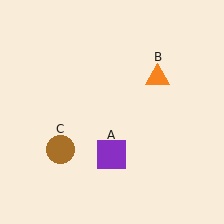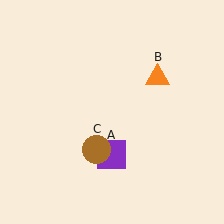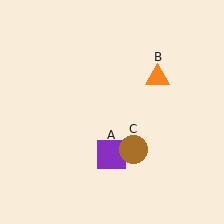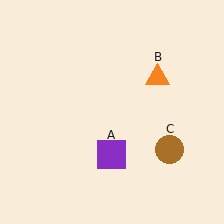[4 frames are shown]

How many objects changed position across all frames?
1 object changed position: brown circle (object C).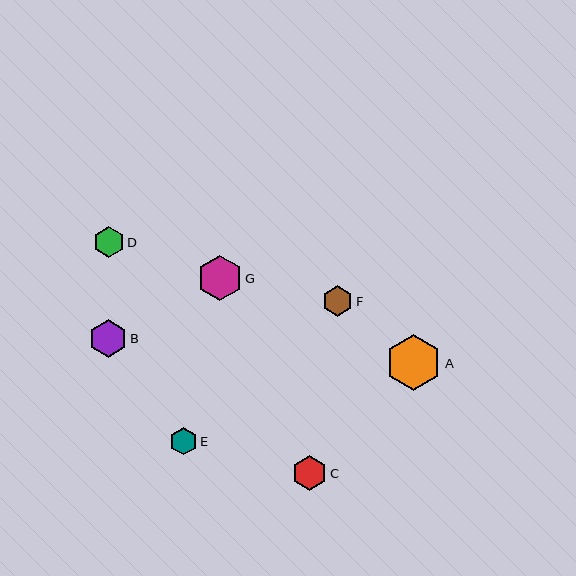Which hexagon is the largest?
Hexagon A is the largest with a size of approximately 56 pixels.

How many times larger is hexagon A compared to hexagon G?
Hexagon A is approximately 1.2 times the size of hexagon G.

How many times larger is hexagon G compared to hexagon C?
Hexagon G is approximately 1.3 times the size of hexagon C.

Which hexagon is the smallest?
Hexagon E is the smallest with a size of approximately 27 pixels.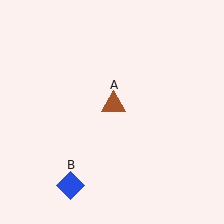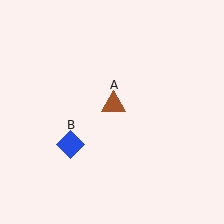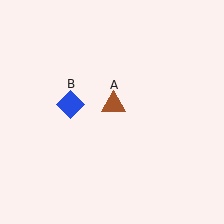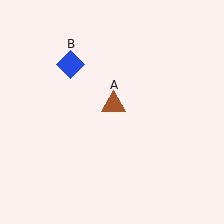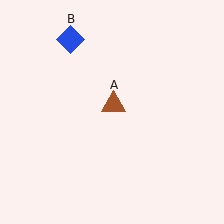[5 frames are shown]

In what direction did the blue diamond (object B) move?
The blue diamond (object B) moved up.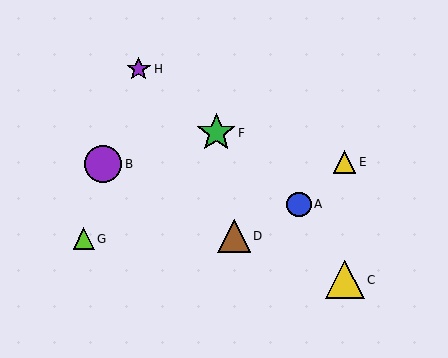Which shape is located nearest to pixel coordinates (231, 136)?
The green star (labeled F) at (216, 133) is nearest to that location.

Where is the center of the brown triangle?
The center of the brown triangle is at (234, 236).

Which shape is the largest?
The green star (labeled F) is the largest.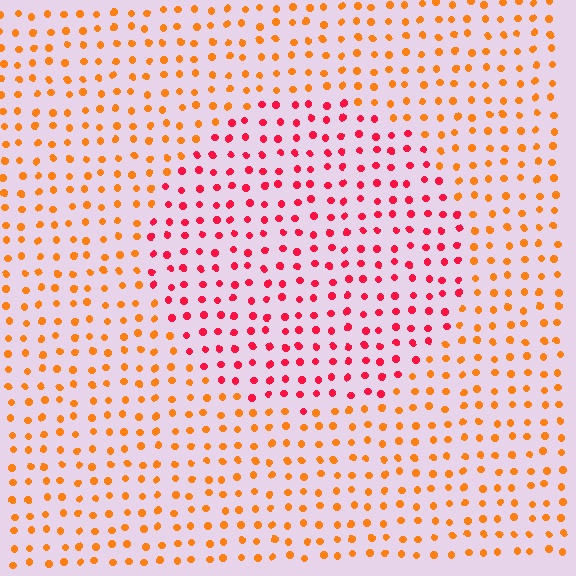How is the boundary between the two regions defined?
The boundary is defined purely by a slight shift in hue (about 41 degrees). Spacing, size, and orientation are identical on both sides.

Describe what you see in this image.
The image is filled with small orange elements in a uniform arrangement. A circle-shaped region is visible where the elements are tinted to a slightly different hue, forming a subtle color boundary.